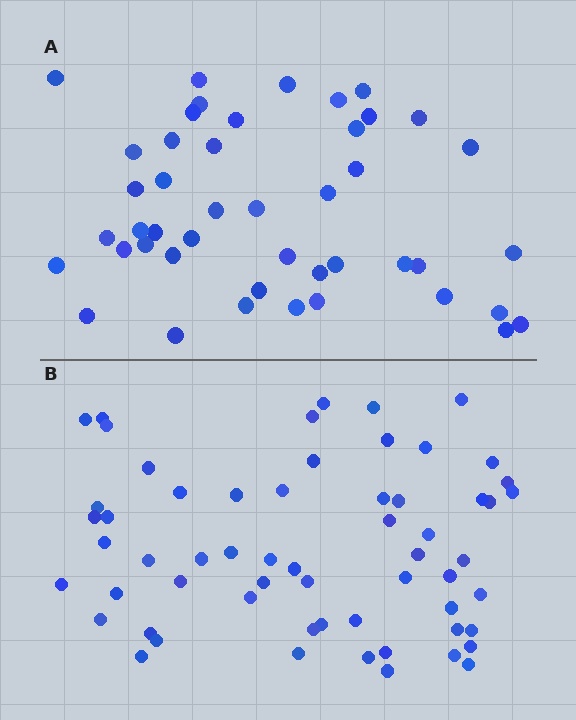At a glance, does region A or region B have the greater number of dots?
Region B (the bottom region) has more dots.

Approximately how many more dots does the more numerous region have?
Region B has approximately 15 more dots than region A.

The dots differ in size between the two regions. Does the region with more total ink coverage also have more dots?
No. Region A has more total ink coverage because its dots are larger, but region B actually contains more individual dots. Total area can be misleading — the number of items is what matters here.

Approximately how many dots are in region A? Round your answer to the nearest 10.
About 40 dots. (The exact count is 45, which rounds to 40.)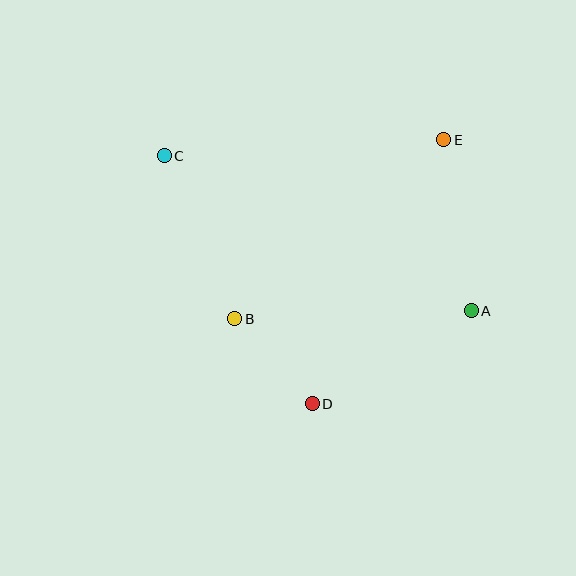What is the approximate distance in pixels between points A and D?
The distance between A and D is approximately 184 pixels.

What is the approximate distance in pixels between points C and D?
The distance between C and D is approximately 289 pixels.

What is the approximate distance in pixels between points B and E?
The distance between B and E is approximately 275 pixels.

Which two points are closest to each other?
Points B and D are closest to each other.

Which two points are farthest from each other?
Points A and C are farthest from each other.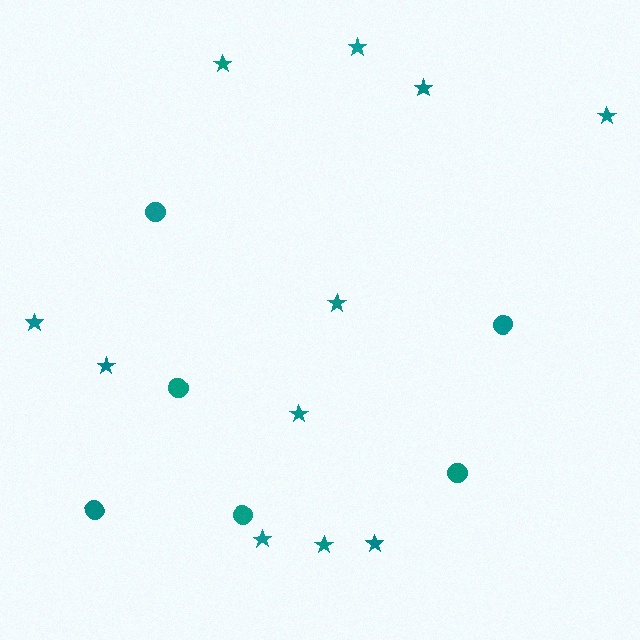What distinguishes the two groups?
There are 2 groups: one group of circles (6) and one group of stars (11).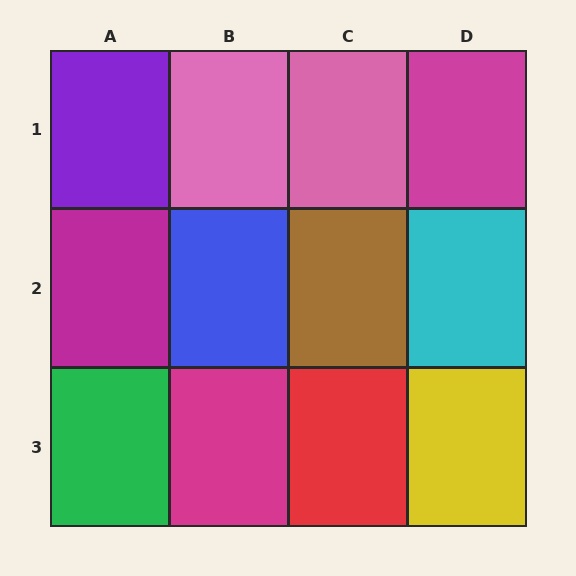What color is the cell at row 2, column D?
Cyan.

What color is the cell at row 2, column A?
Magenta.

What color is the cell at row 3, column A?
Green.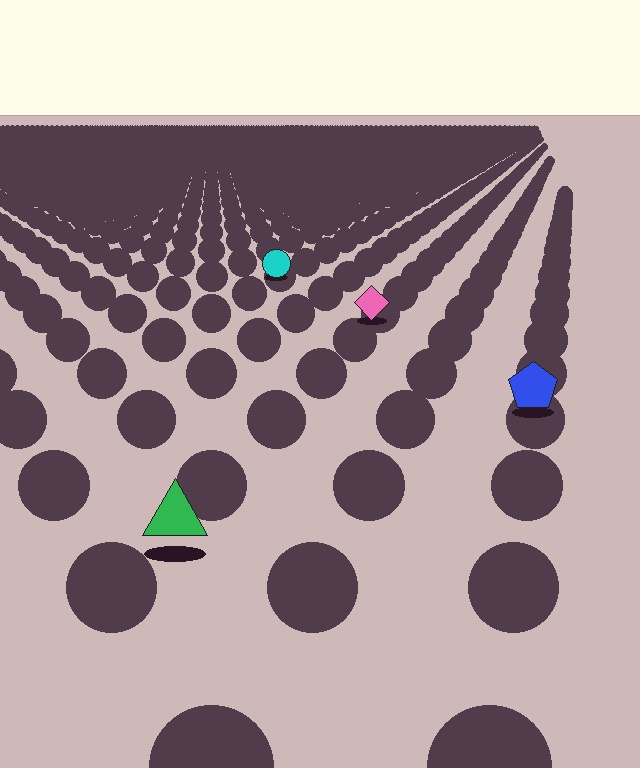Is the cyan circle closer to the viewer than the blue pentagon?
No. The blue pentagon is closer — you can tell from the texture gradient: the ground texture is coarser near it.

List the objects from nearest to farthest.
From nearest to farthest: the green triangle, the blue pentagon, the pink diamond, the cyan circle.